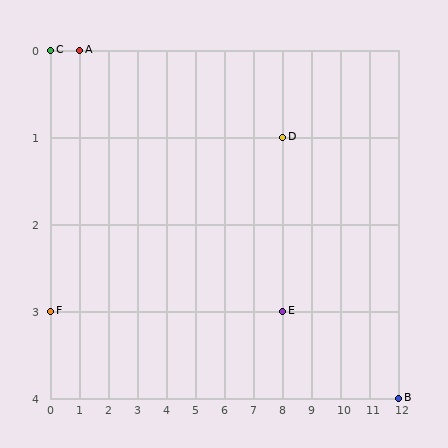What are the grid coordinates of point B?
Point B is at grid coordinates (12, 4).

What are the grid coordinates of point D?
Point D is at grid coordinates (8, 1).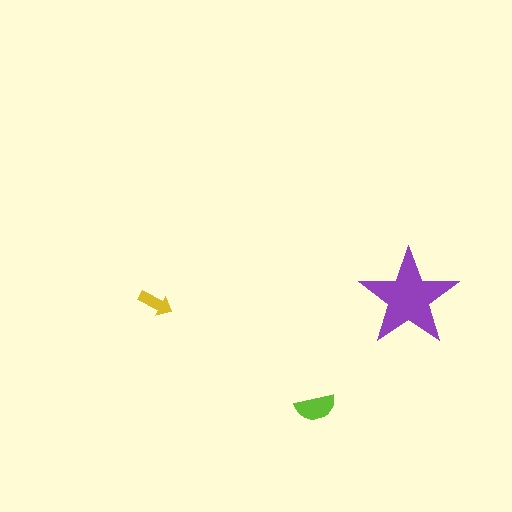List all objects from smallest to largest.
The yellow arrow, the lime semicircle, the purple star.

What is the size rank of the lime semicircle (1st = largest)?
2nd.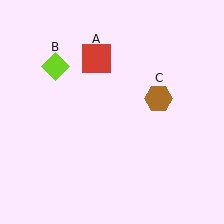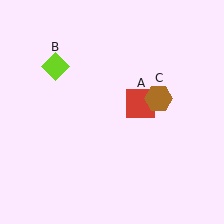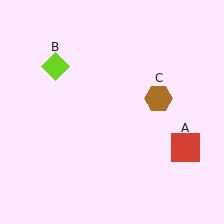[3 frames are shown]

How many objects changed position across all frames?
1 object changed position: red square (object A).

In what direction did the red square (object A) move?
The red square (object A) moved down and to the right.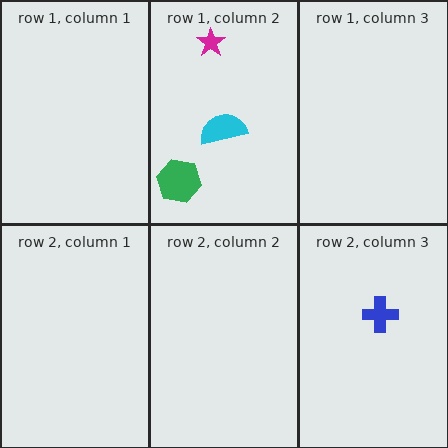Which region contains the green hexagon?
The row 1, column 2 region.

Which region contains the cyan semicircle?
The row 1, column 2 region.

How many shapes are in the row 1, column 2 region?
3.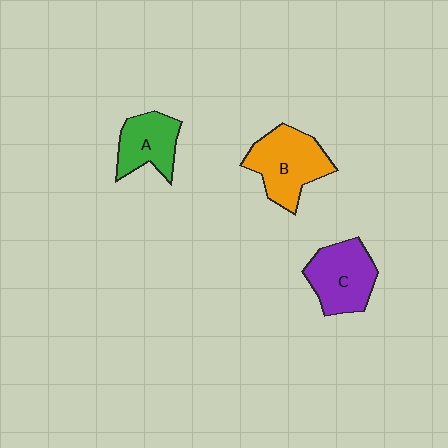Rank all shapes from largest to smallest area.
From largest to smallest: B (orange), C (purple), A (green).